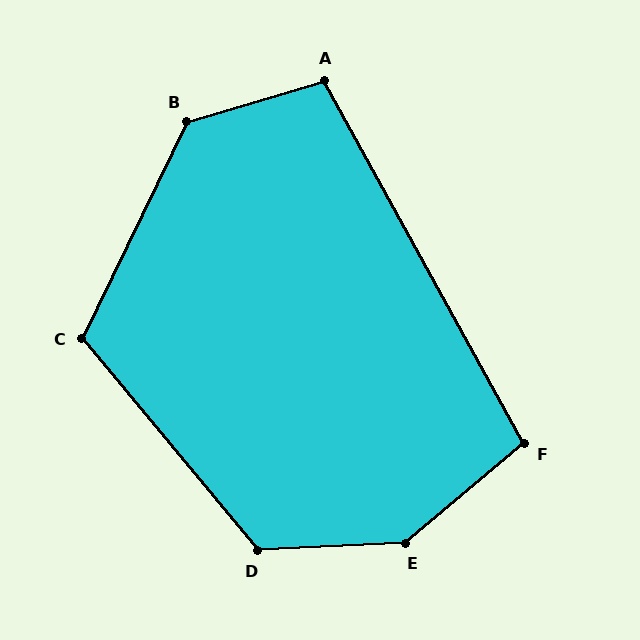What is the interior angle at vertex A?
Approximately 102 degrees (obtuse).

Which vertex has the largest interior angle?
E, at approximately 143 degrees.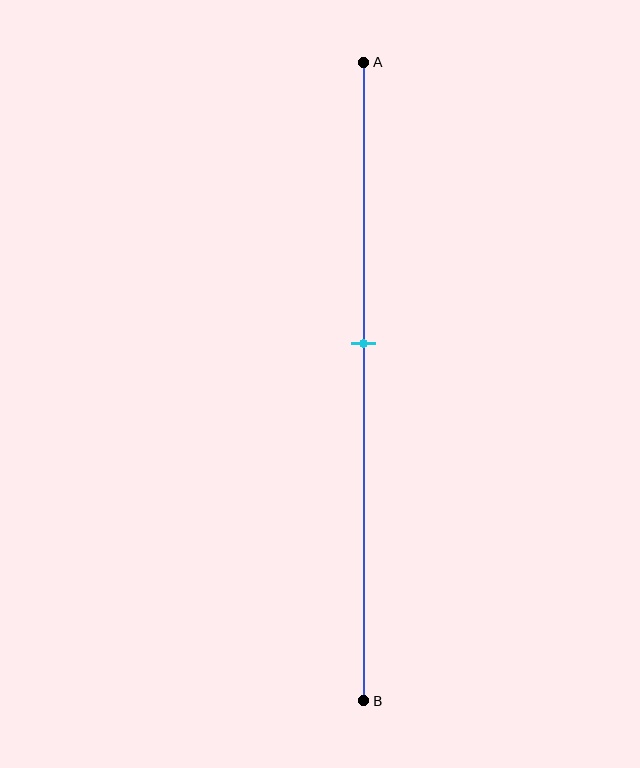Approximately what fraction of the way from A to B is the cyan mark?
The cyan mark is approximately 45% of the way from A to B.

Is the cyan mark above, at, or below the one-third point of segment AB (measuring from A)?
The cyan mark is below the one-third point of segment AB.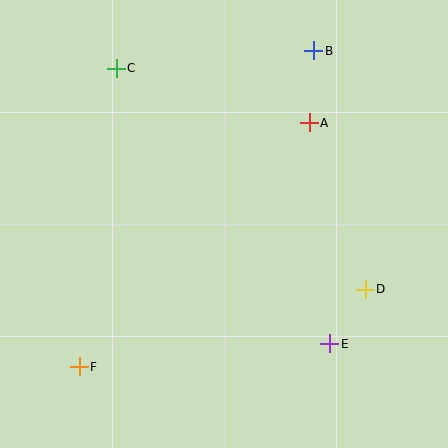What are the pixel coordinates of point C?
Point C is at (116, 68).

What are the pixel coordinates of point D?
Point D is at (365, 289).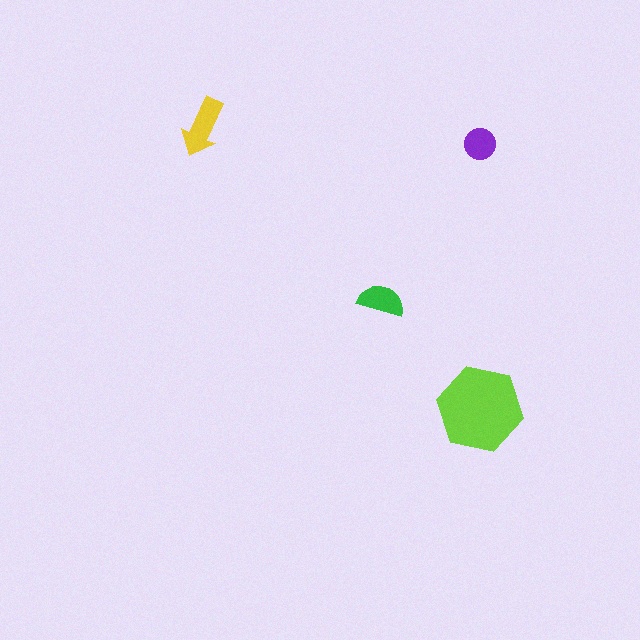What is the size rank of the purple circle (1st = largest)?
4th.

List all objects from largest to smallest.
The lime hexagon, the yellow arrow, the green semicircle, the purple circle.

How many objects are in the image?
There are 4 objects in the image.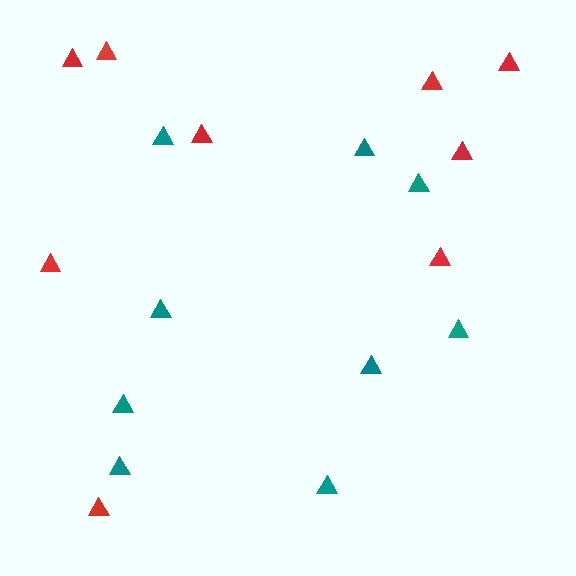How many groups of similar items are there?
There are 2 groups: one group of red triangles (9) and one group of teal triangles (9).